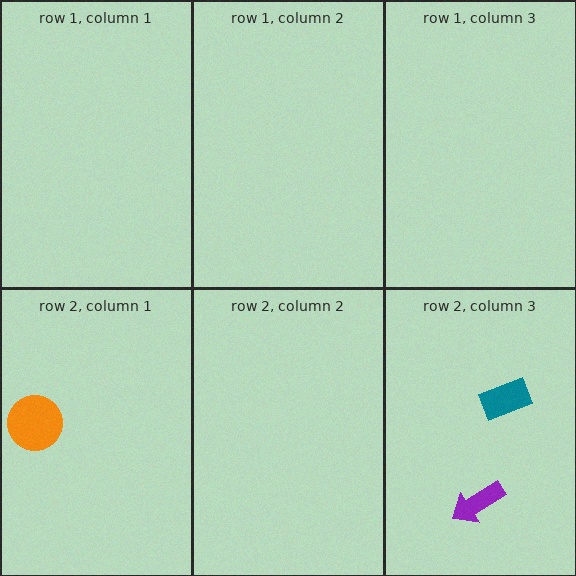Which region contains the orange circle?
The row 2, column 1 region.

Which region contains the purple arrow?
The row 2, column 3 region.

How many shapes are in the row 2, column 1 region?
1.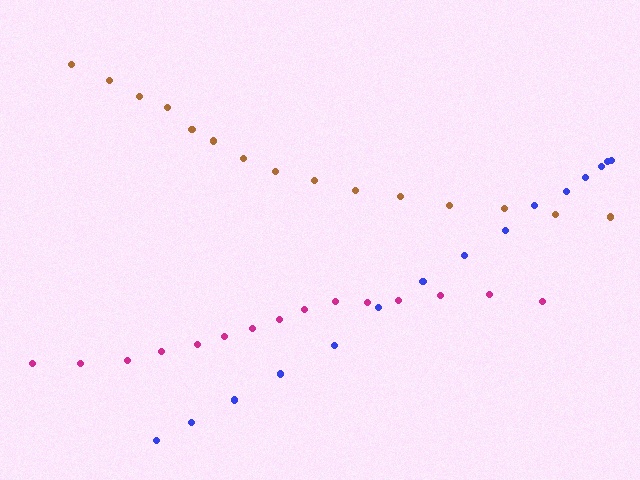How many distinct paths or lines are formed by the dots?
There are 3 distinct paths.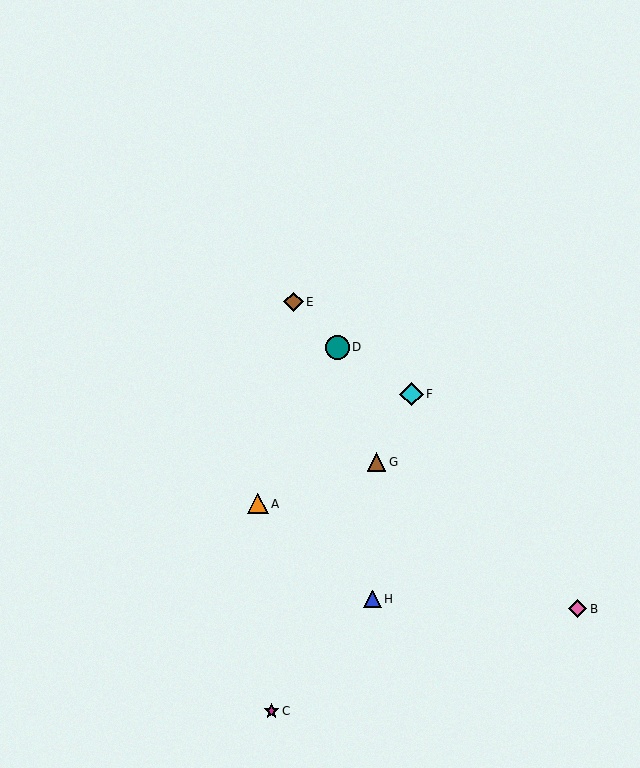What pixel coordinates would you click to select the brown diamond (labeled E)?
Click at (294, 302) to select the brown diamond E.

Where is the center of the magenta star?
The center of the magenta star is at (272, 711).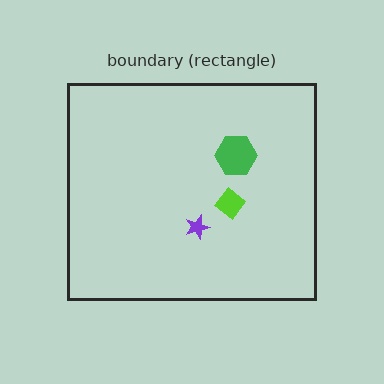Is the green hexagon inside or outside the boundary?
Inside.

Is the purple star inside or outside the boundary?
Inside.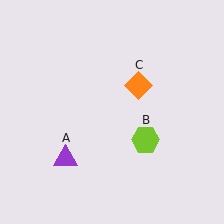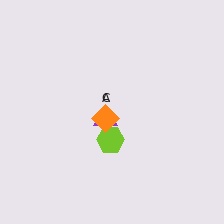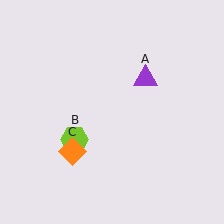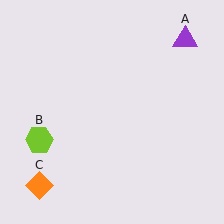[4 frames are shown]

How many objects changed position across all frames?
3 objects changed position: purple triangle (object A), lime hexagon (object B), orange diamond (object C).